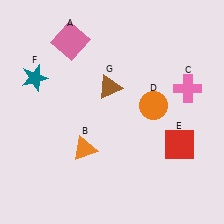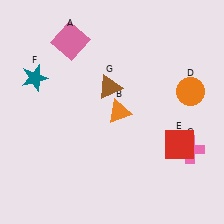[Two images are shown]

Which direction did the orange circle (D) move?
The orange circle (D) moved right.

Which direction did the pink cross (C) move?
The pink cross (C) moved down.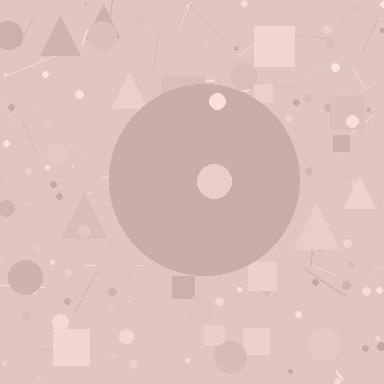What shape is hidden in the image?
A circle is hidden in the image.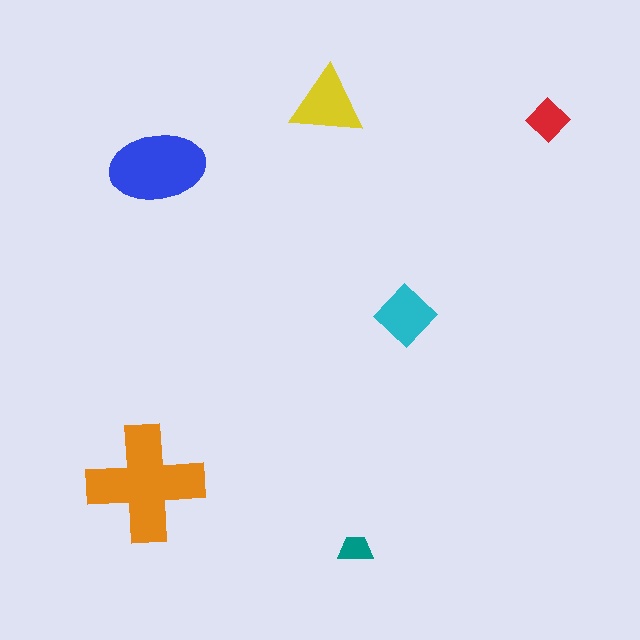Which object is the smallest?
The teal trapezoid.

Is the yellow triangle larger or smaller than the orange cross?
Smaller.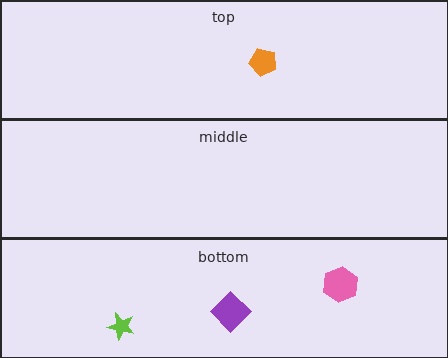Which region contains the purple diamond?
The bottom region.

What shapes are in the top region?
The orange pentagon.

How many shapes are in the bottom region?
3.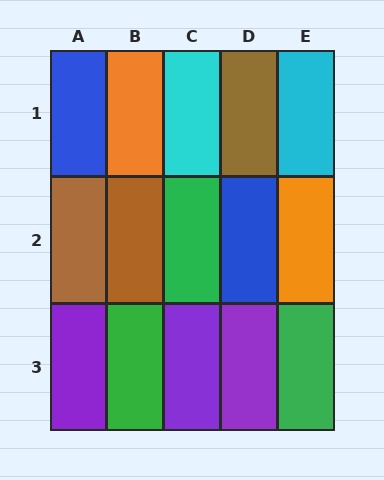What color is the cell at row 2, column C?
Green.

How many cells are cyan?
2 cells are cyan.